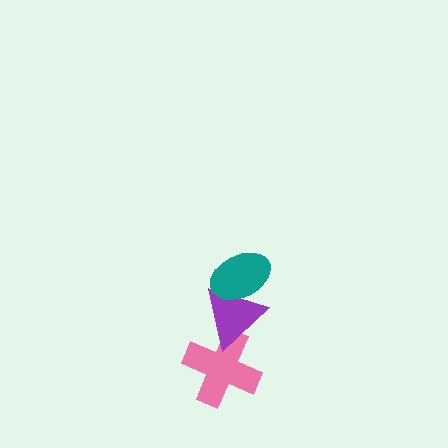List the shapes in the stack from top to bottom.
From top to bottom: the teal ellipse, the purple triangle, the pink cross.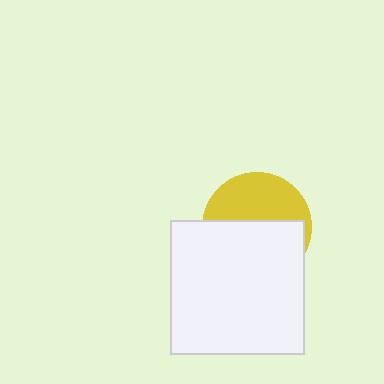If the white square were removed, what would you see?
You would see the complete yellow circle.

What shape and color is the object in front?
The object in front is a white square.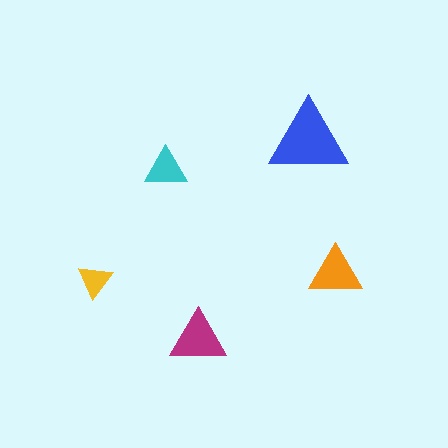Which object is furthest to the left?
The yellow triangle is leftmost.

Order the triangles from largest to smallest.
the blue one, the magenta one, the orange one, the cyan one, the yellow one.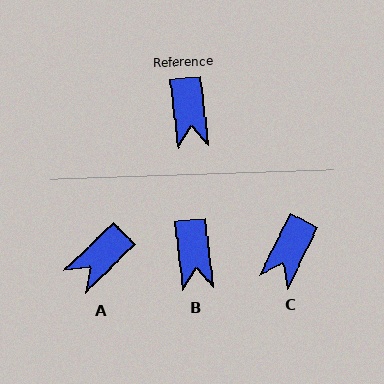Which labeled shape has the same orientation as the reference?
B.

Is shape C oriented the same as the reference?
No, it is off by about 33 degrees.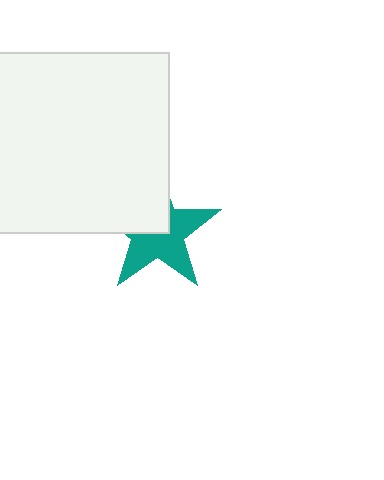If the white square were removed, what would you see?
You would see the complete teal star.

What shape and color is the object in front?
The object in front is a white square.